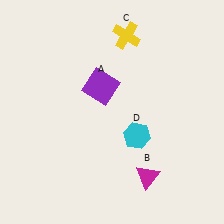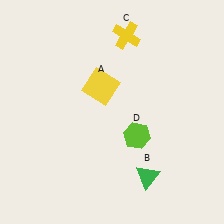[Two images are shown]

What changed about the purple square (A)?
In Image 1, A is purple. In Image 2, it changed to yellow.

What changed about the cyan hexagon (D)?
In Image 1, D is cyan. In Image 2, it changed to lime.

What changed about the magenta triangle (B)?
In Image 1, B is magenta. In Image 2, it changed to green.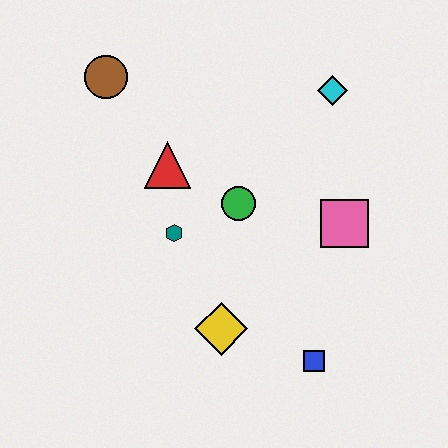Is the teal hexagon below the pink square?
Yes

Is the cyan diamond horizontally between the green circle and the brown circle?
No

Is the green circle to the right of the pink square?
No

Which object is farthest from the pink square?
The brown circle is farthest from the pink square.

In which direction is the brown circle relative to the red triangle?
The brown circle is above the red triangle.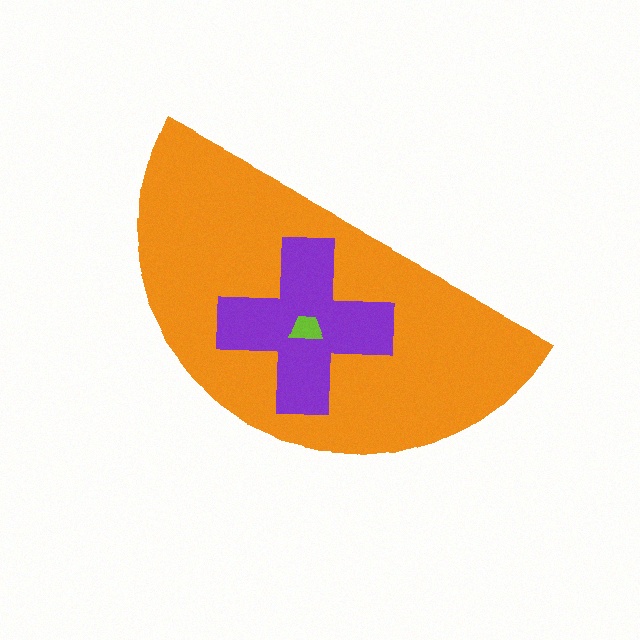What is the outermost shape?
The orange semicircle.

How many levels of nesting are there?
3.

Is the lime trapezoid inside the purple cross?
Yes.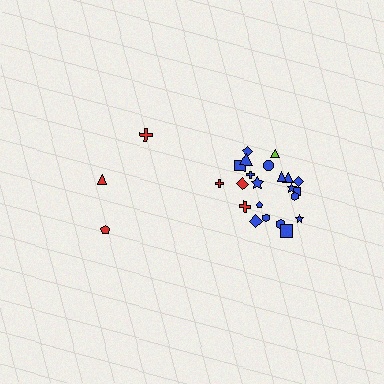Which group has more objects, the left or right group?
The right group.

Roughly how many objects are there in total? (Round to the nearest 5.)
Roughly 25 objects in total.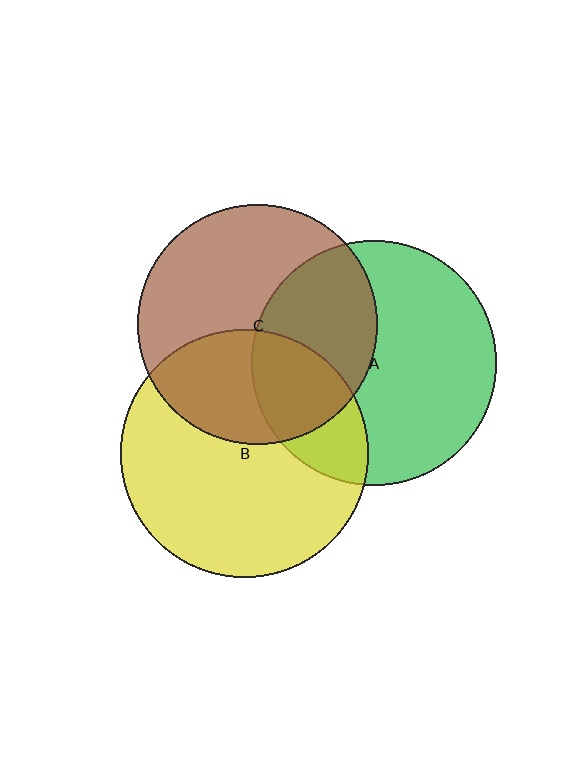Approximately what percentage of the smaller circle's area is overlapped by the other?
Approximately 35%.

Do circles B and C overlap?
Yes.